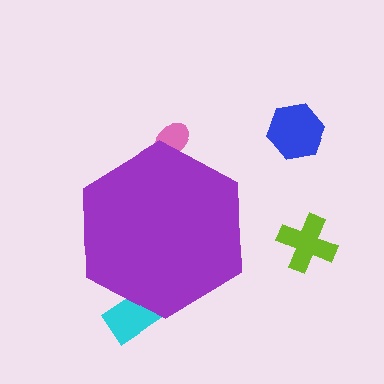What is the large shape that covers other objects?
A purple hexagon.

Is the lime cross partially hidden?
No, the lime cross is fully visible.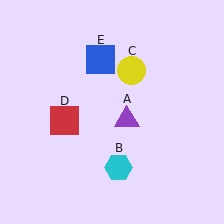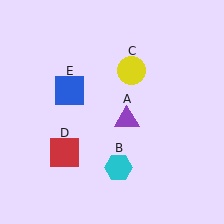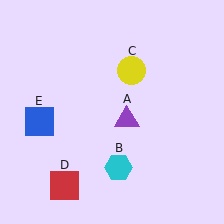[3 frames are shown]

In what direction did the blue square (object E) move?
The blue square (object E) moved down and to the left.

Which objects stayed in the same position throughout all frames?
Purple triangle (object A) and cyan hexagon (object B) and yellow circle (object C) remained stationary.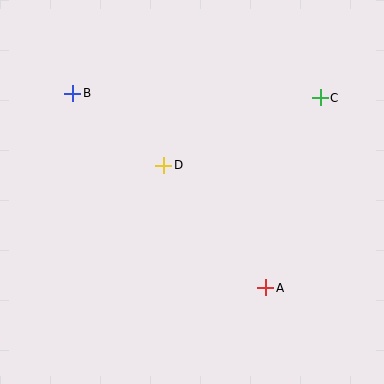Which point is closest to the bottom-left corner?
Point D is closest to the bottom-left corner.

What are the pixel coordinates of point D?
Point D is at (164, 165).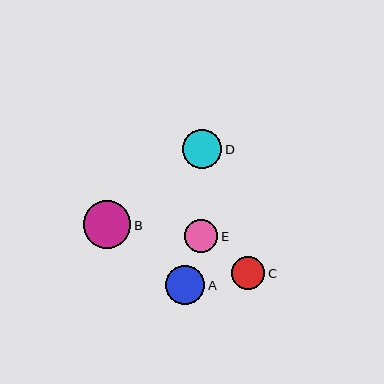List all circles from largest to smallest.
From largest to smallest: B, A, D, C, E.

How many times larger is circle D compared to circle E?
Circle D is approximately 1.2 times the size of circle E.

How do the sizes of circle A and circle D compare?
Circle A and circle D are approximately the same size.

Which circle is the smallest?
Circle E is the smallest with a size of approximately 33 pixels.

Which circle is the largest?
Circle B is the largest with a size of approximately 47 pixels.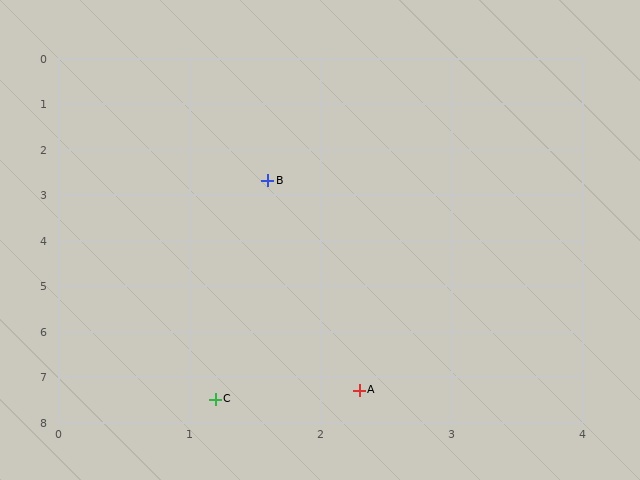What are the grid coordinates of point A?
Point A is at approximately (2.3, 7.3).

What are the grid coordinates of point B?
Point B is at approximately (1.6, 2.7).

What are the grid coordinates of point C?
Point C is at approximately (1.2, 7.5).